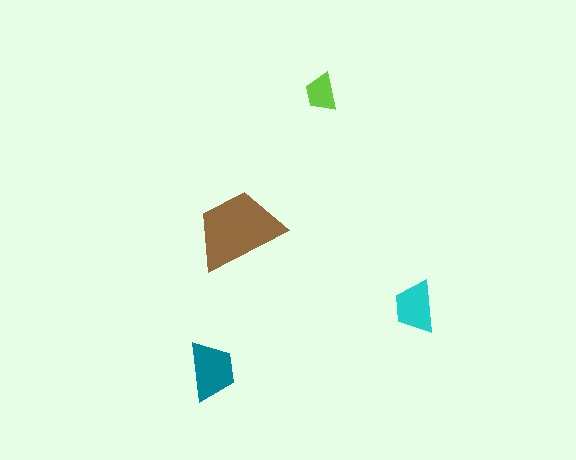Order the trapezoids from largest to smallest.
the brown one, the teal one, the cyan one, the lime one.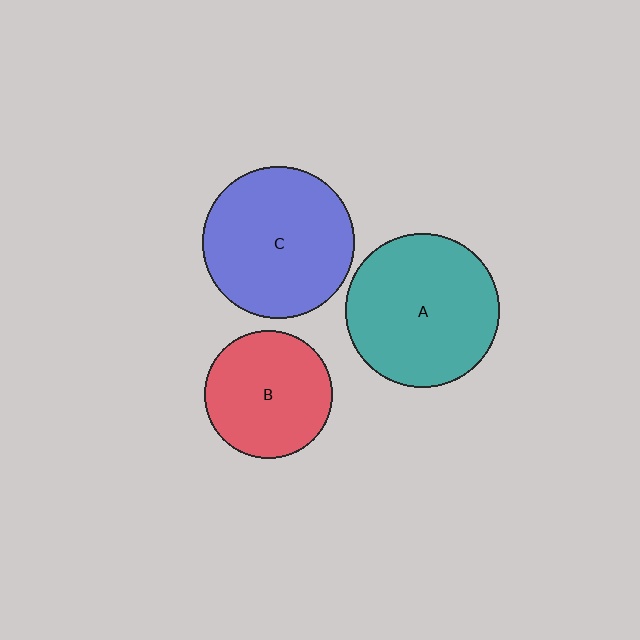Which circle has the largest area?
Circle A (teal).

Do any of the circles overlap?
No, none of the circles overlap.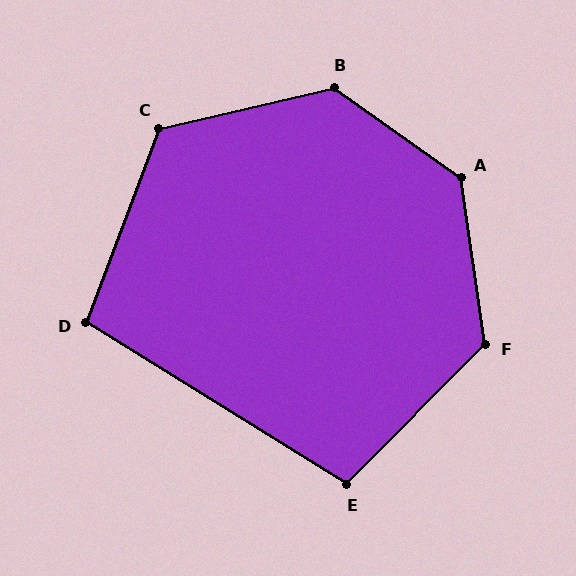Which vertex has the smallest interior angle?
D, at approximately 101 degrees.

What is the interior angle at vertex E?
Approximately 103 degrees (obtuse).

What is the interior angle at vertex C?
Approximately 124 degrees (obtuse).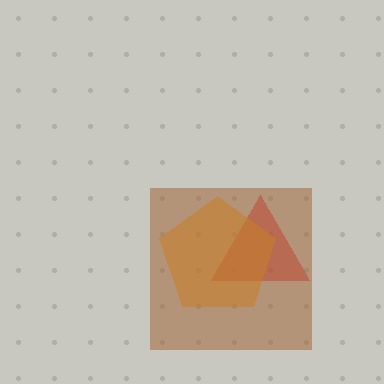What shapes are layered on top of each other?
The layered shapes are: a red triangle, an orange pentagon, a brown square.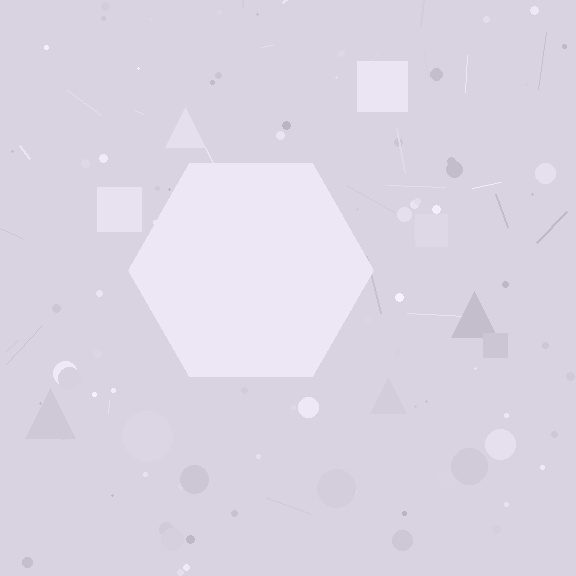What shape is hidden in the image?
A hexagon is hidden in the image.